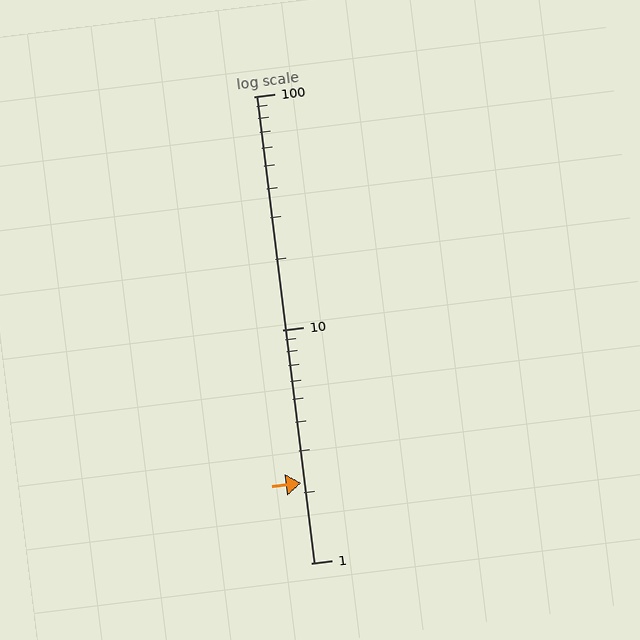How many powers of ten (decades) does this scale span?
The scale spans 2 decades, from 1 to 100.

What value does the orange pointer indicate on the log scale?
The pointer indicates approximately 2.2.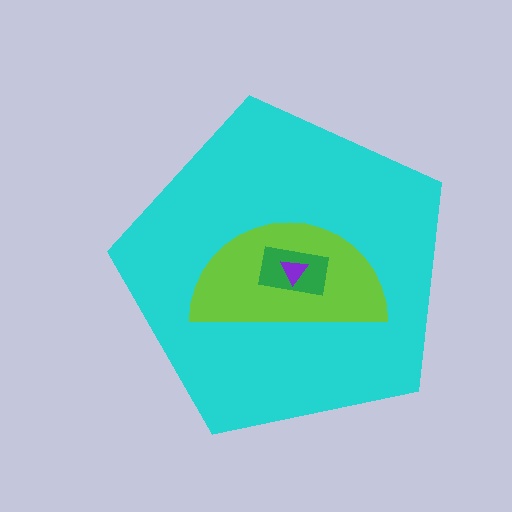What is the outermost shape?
The cyan pentagon.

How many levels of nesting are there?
4.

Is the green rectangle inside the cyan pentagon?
Yes.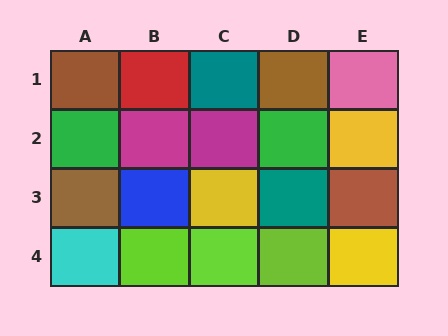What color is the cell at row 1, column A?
Brown.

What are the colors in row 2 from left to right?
Green, magenta, magenta, green, yellow.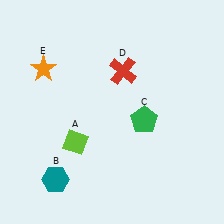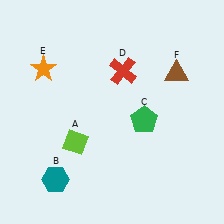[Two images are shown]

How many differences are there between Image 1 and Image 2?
There is 1 difference between the two images.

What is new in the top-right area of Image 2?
A brown triangle (F) was added in the top-right area of Image 2.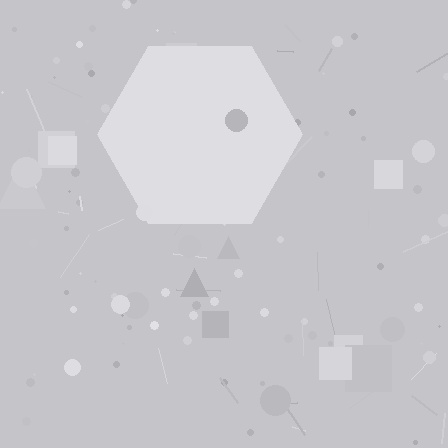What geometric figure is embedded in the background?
A hexagon is embedded in the background.